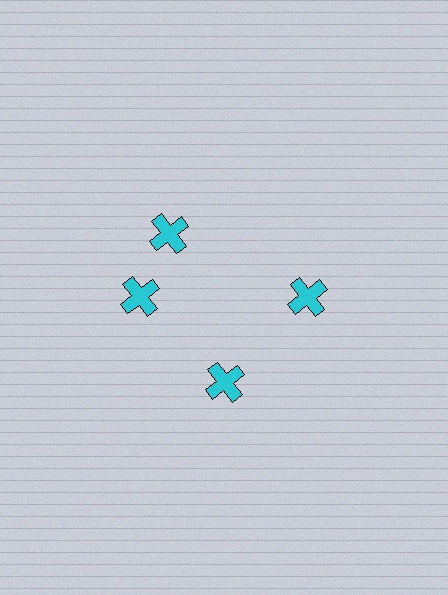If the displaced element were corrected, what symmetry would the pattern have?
It would have 4-fold rotational symmetry — the pattern would map onto itself every 90 degrees.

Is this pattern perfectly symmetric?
No. The 4 cyan crosses are arranged in a ring, but one element near the 12 o'clock position is rotated out of alignment along the ring, breaking the 4-fold rotational symmetry.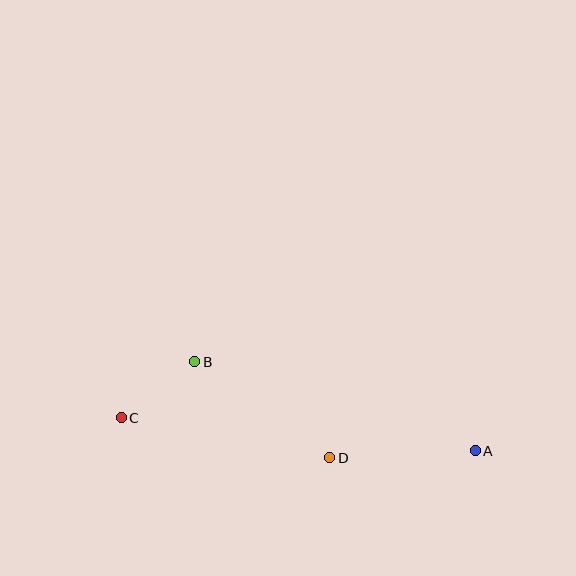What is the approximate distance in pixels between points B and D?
The distance between B and D is approximately 166 pixels.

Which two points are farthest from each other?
Points A and C are farthest from each other.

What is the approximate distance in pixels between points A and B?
The distance between A and B is approximately 294 pixels.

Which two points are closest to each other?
Points B and C are closest to each other.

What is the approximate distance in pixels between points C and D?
The distance between C and D is approximately 212 pixels.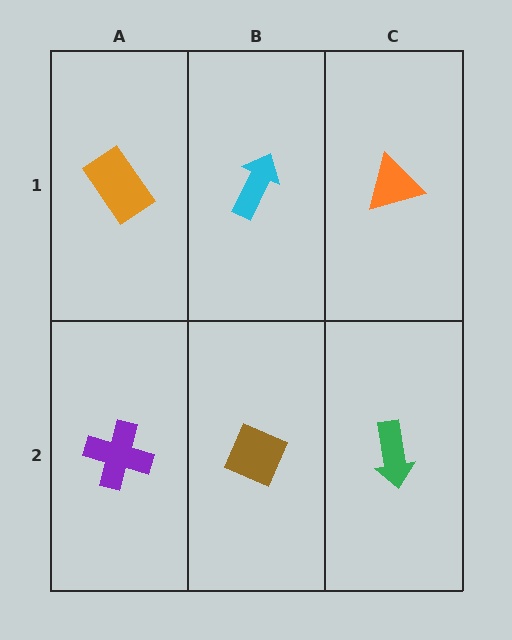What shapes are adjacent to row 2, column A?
An orange rectangle (row 1, column A), a brown diamond (row 2, column B).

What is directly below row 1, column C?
A green arrow.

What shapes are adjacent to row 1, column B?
A brown diamond (row 2, column B), an orange rectangle (row 1, column A), an orange triangle (row 1, column C).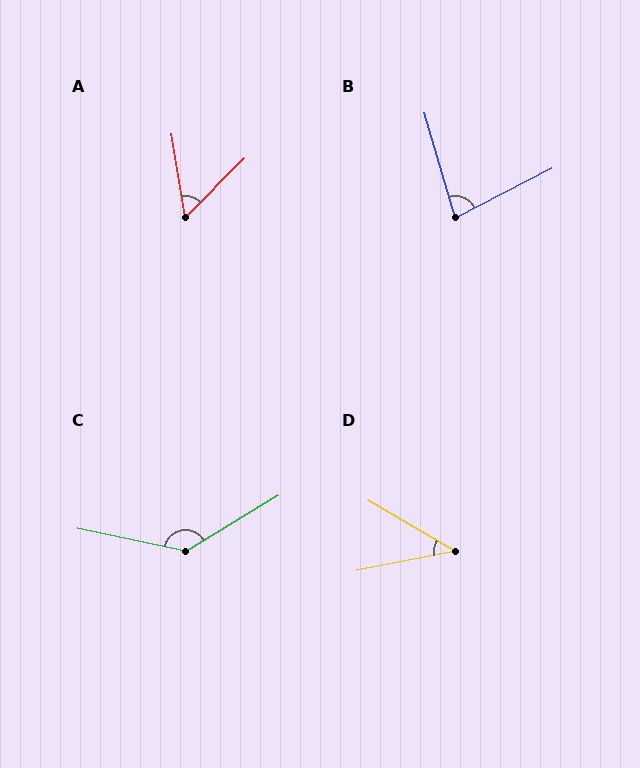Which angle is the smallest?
D, at approximately 41 degrees.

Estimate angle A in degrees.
Approximately 54 degrees.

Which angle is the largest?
C, at approximately 137 degrees.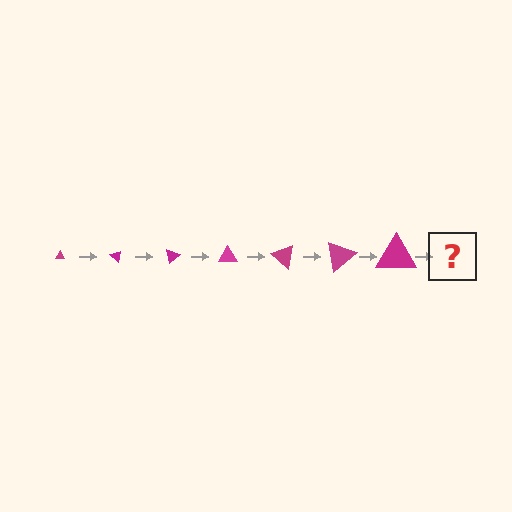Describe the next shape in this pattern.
It should be a triangle, larger than the previous one and rotated 280 degrees from the start.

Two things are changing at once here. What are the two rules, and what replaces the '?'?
The two rules are that the triangle grows larger each step and it rotates 40 degrees each step. The '?' should be a triangle, larger than the previous one and rotated 280 degrees from the start.